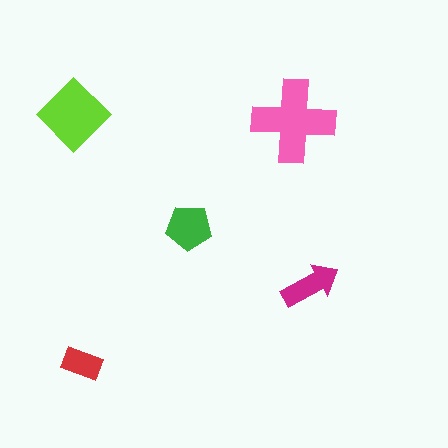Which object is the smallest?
The red rectangle.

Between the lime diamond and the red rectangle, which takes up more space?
The lime diamond.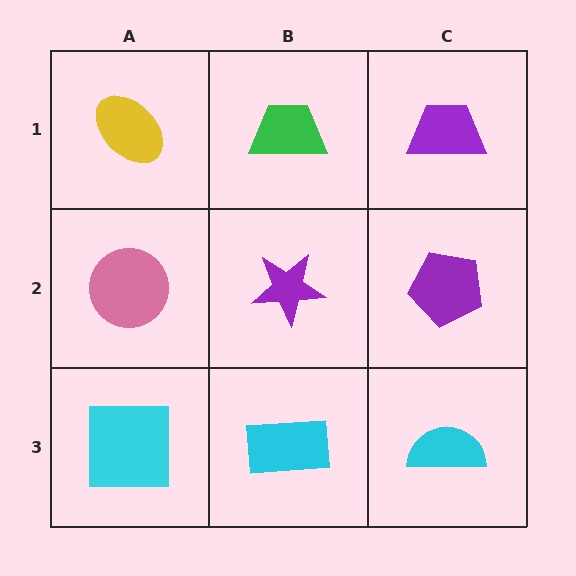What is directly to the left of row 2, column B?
A pink circle.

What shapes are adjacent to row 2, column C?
A purple trapezoid (row 1, column C), a cyan semicircle (row 3, column C), a purple star (row 2, column B).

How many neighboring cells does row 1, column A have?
2.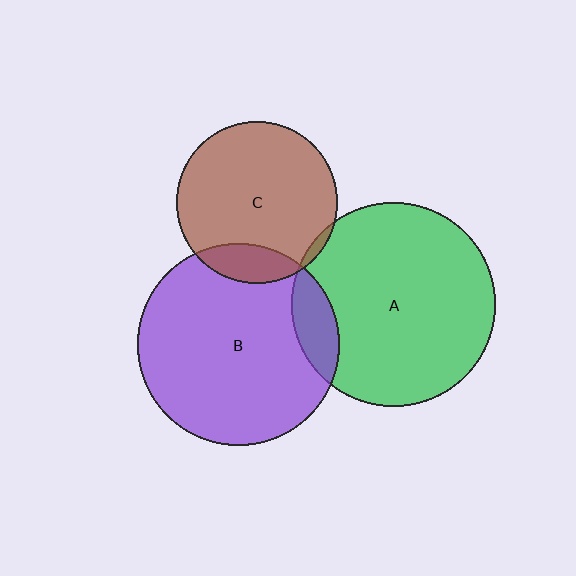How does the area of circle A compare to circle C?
Approximately 1.6 times.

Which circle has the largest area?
Circle A (green).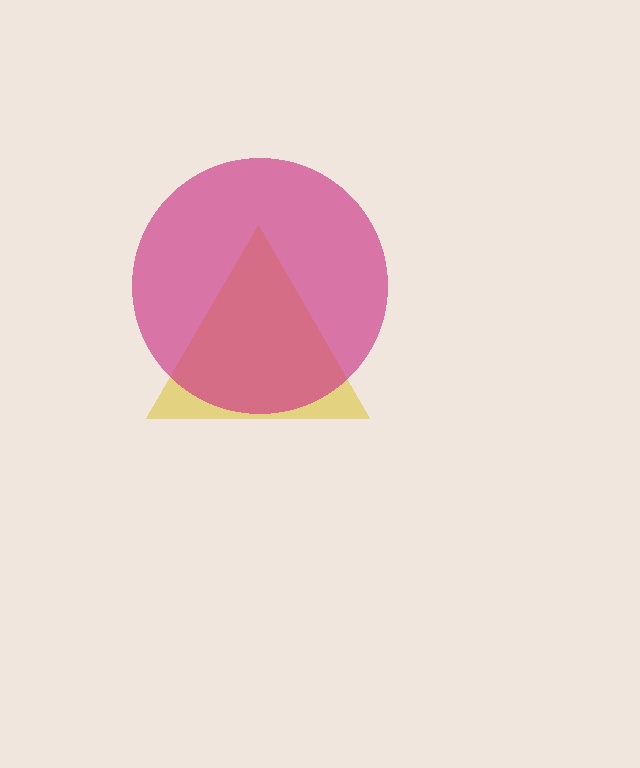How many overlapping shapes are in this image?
There are 2 overlapping shapes in the image.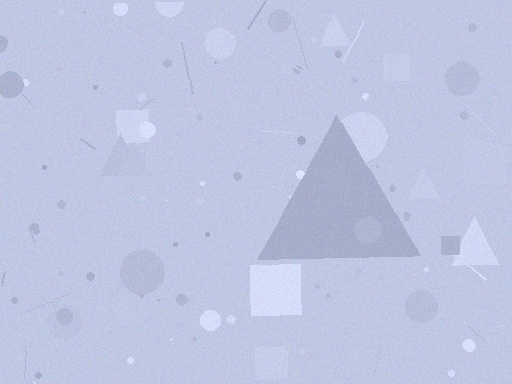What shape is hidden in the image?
A triangle is hidden in the image.